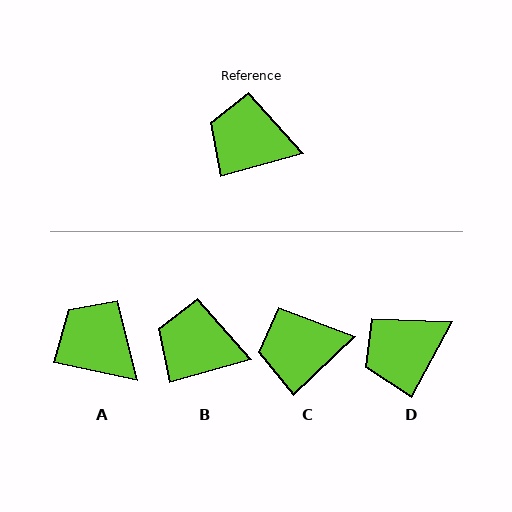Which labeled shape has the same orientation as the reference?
B.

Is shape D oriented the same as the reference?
No, it is off by about 46 degrees.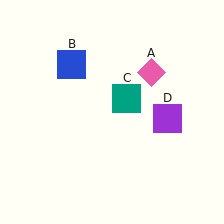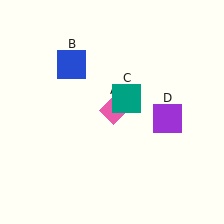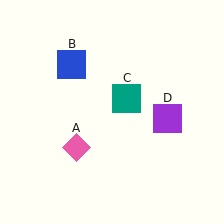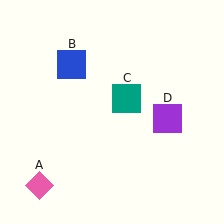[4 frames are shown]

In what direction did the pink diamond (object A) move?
The pink diamond (object A) moved down and to the left.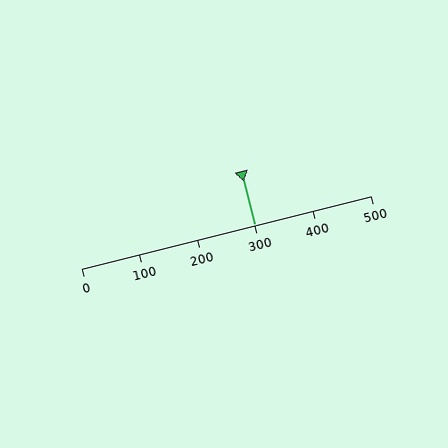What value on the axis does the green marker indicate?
The marker indicates approximately 300.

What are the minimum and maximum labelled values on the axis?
The axis runs from 0 to 500.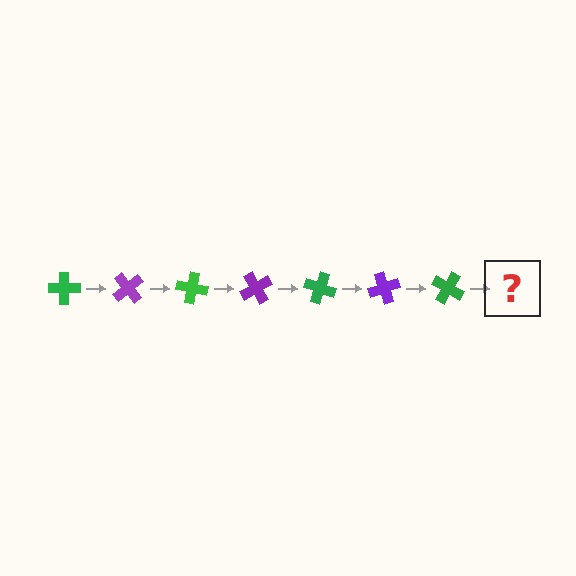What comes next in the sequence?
The next element should be a purple cross, rotated 350 degrees from the start.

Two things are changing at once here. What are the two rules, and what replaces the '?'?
The two rules are that it rotates 50 degrees each step and the color cycles through green and purple. The '?' should be a purple cross, rotated 350 degrees from the start.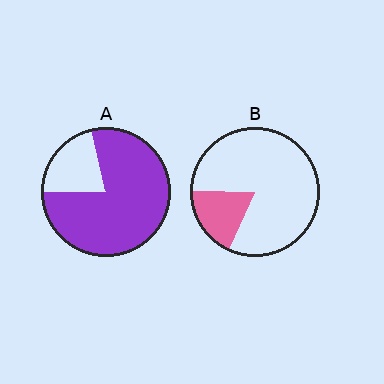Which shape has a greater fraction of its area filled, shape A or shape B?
Shape A.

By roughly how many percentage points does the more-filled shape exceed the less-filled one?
By roughly 60 percentage points (A over B).